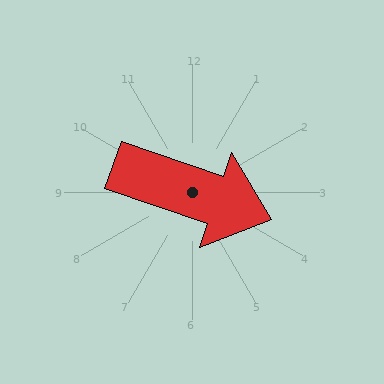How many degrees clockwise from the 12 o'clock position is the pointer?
Approximately 109 degrees.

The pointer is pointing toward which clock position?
Roughly 4 o'clock.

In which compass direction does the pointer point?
East.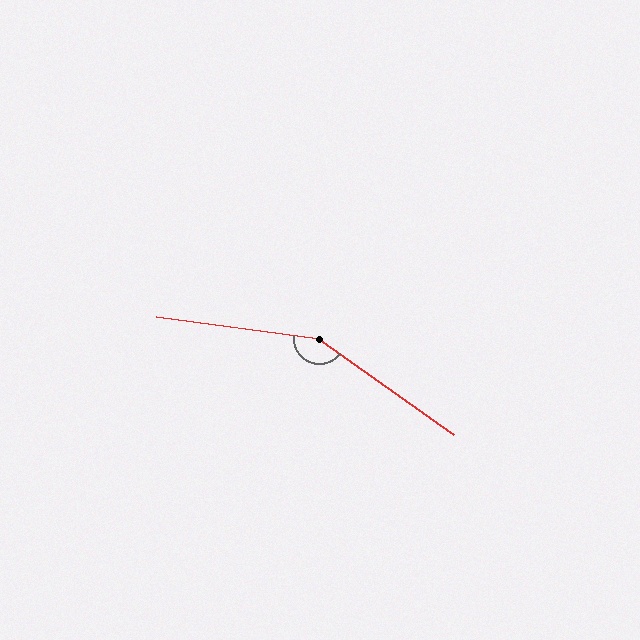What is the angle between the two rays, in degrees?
Approximately 152 degrees.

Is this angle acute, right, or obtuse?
It is obtuse.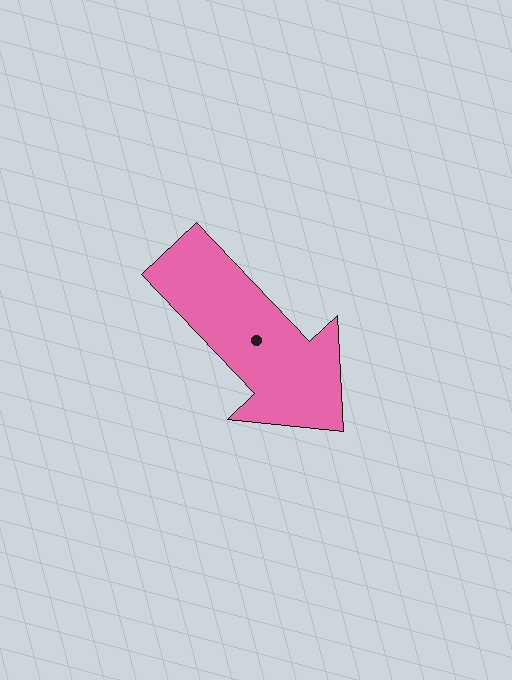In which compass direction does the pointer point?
Southeast.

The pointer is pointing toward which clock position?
Roughly 5 o'clock.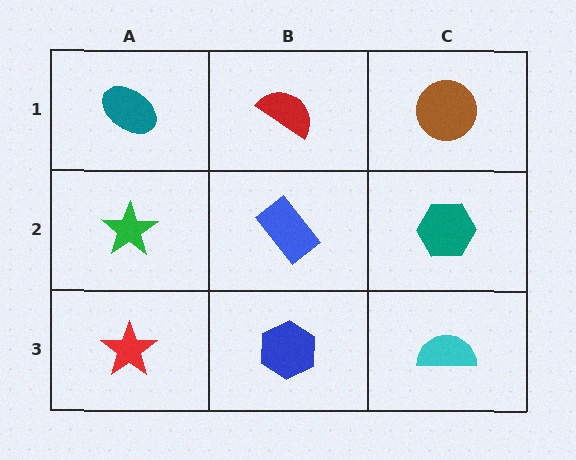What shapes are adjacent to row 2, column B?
A red semicircle (row 1, column B), a blue hexagon (row 3, column B), a green star (row 2, column A), a teal hexagon (row 2, column C).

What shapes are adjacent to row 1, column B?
A blue rectangle (row 2, column B), a teal ellipse (row 1, column A), a brown circle (row 1, column C).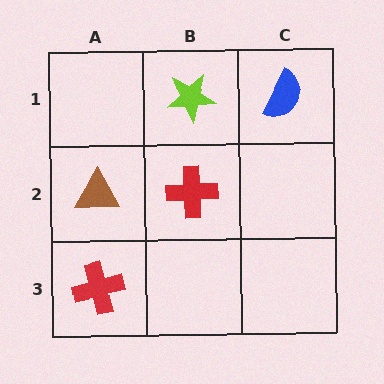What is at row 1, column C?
A blue semicircle.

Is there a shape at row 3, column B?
No, that cell is empty.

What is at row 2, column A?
A brown triangle.